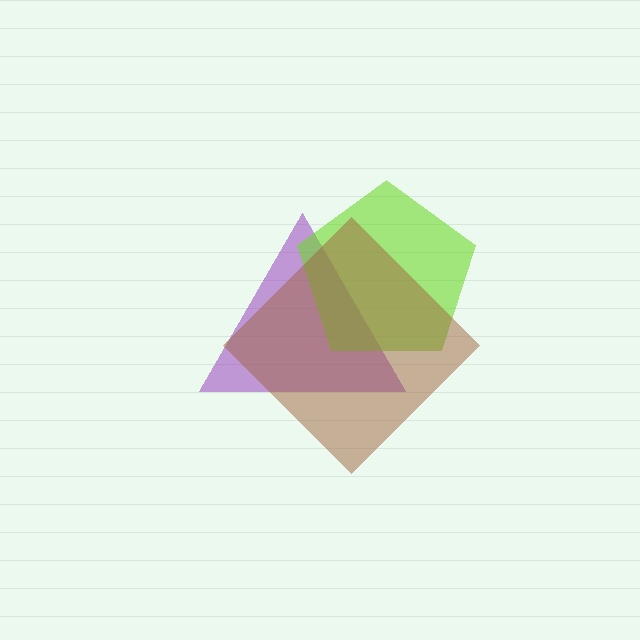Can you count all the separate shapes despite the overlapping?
Yes, there are 3 separate shapes.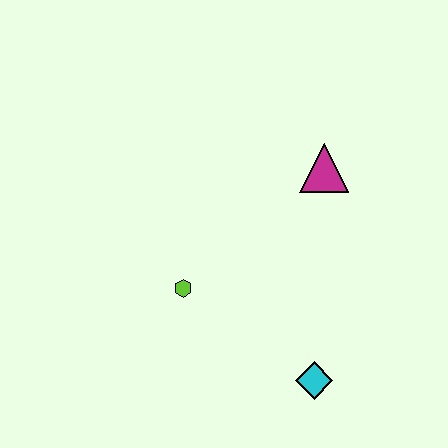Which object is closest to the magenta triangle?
The lime hexagon is closest to the magenta triangle.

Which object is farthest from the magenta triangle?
The cyan diamond is farthest from the magenta triangle.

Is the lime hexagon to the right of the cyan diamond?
No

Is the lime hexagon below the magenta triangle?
Yes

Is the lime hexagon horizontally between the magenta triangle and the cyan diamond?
No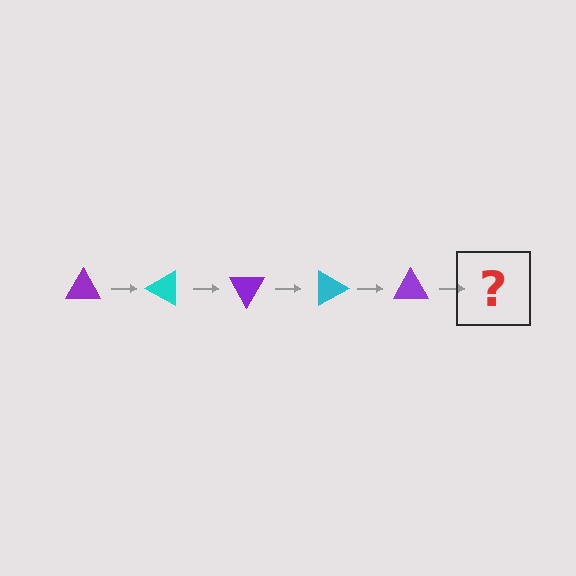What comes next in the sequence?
The next element should be a cyan triangle, rotated 150 degrees from the start.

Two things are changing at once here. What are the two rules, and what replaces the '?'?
The two rules are that it rotates 30 degrees each step and the color cycles through purple and cyan. The '?' should be a cyan triangle, rotated 150 degrees from the start.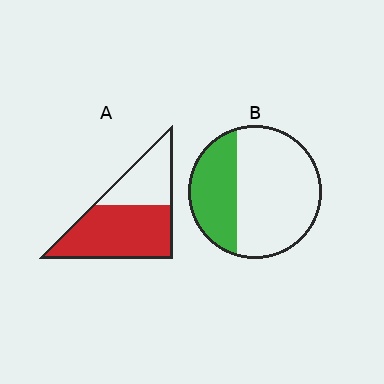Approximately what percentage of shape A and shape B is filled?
A is approximately 65% and B is approximately 35%.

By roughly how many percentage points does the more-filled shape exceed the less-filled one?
By roughly 30 percentage points (A over B).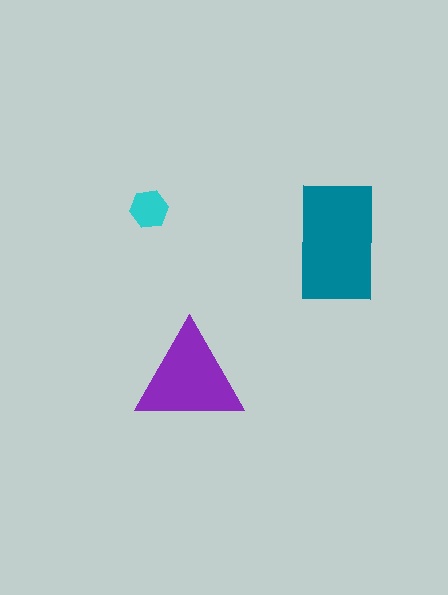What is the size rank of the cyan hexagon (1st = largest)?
3rd.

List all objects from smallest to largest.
The cyan hexagon, the purple triangle, the teal rectangle.